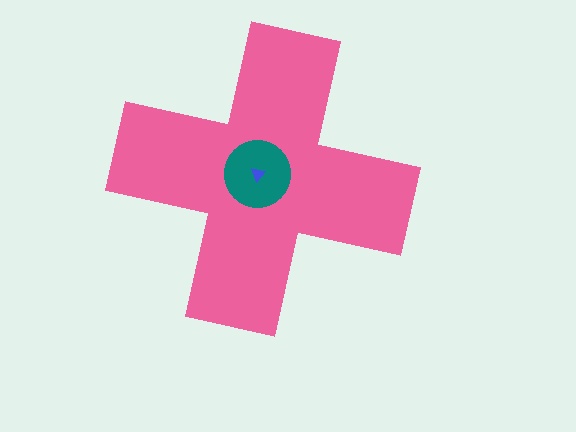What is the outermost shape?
The pink cross.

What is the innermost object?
The blue triangle.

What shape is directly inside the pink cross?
The teal circle.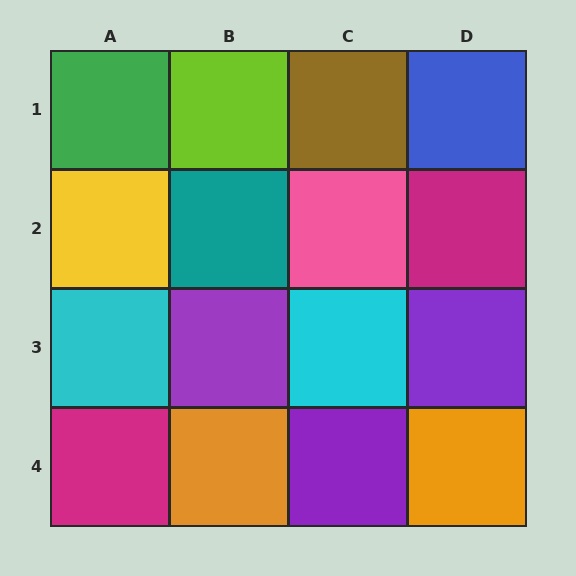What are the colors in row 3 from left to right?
Cyan, purple, cyan, purple.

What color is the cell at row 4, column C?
Purple.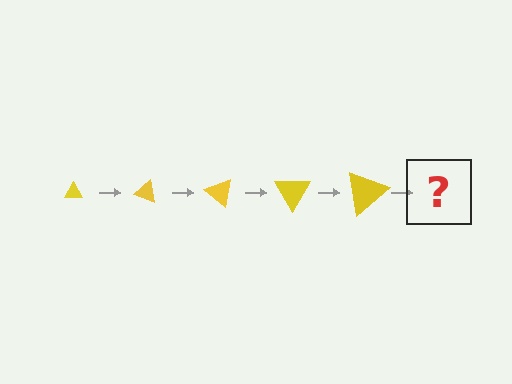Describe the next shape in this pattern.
It should be a triangle, larger than the previous one and rotated 100 degrees from the start.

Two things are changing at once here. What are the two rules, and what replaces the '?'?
The two rules are that the triangle grows larger each step and it rotates 20 degrees each step. The '?' should be a triangle, larger than the previous one and rotated 100 degrees from the start.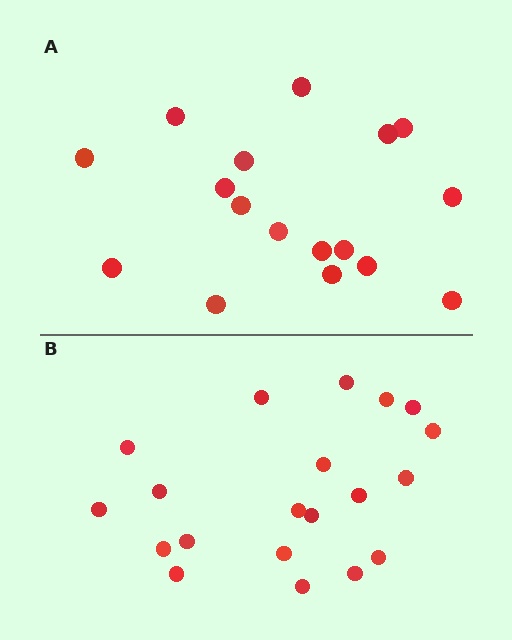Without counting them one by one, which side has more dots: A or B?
Region B (the bottom region) has more dots.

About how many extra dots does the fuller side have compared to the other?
Region B has just a few more — roughly 2 or 3 more dots than region A.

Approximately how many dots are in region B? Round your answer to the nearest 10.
About 20 dots.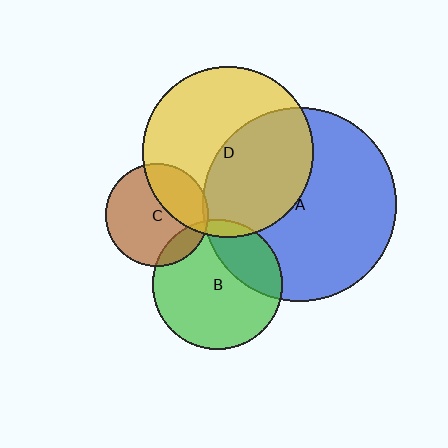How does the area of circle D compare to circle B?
Approximately 1.7 times.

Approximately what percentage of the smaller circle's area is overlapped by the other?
Approximately 25%.